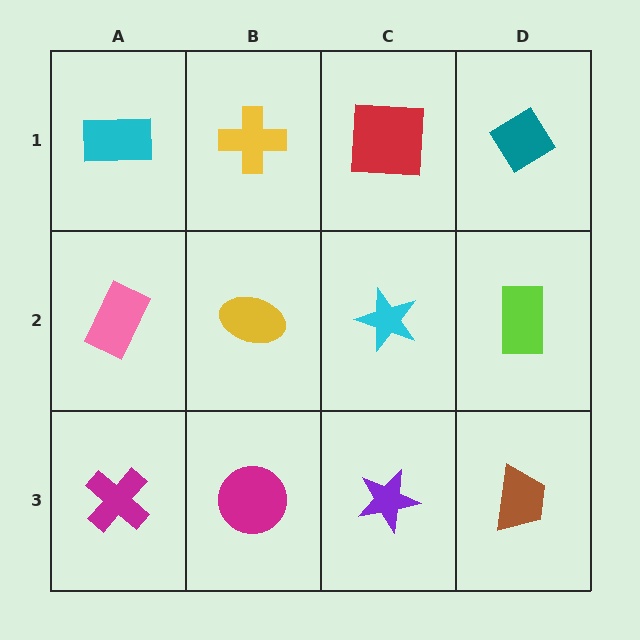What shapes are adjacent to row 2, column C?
A red square (row 1, column C), a purple star (row 3, column C), a yellow ellipse (row 2, column B), a lime rectangle (row 2, column D).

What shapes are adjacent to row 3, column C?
A cyan star (row 2, column C), a magenta circle (row 3, column B), a brown trapezoid (row 3, column D).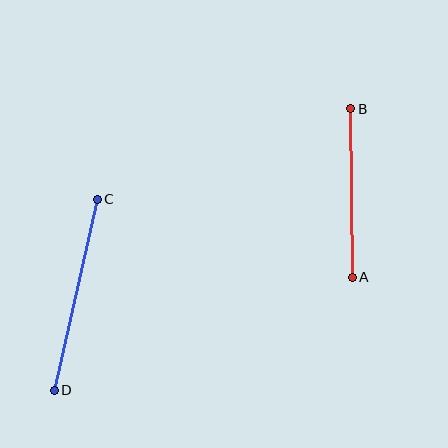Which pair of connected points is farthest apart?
Points C and D are farthest apart.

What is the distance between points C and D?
The distance is approximately 196 pixels.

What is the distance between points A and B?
The distance is approximately 169 pixels.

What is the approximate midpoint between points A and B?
The midpoint is at approximately (352, 193) pixels.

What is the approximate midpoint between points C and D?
The midpoint is at approximately (76, 295) pixels.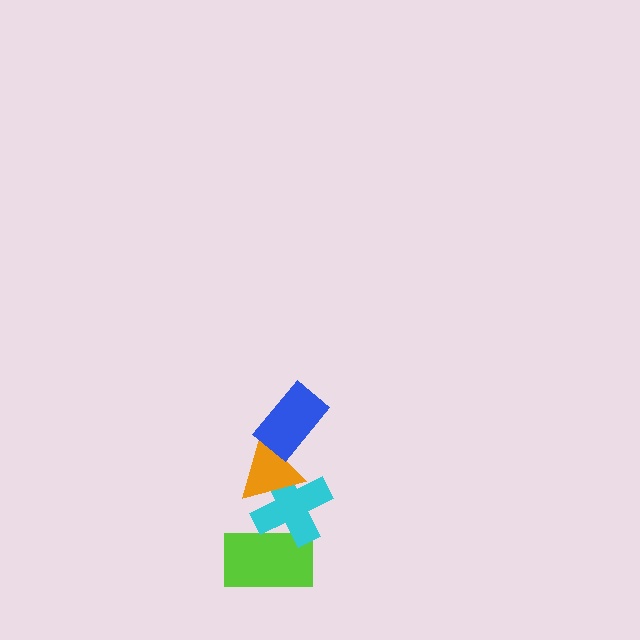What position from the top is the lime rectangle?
The lime rectangle is 4th from the top.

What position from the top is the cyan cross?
The cyan cross is 3rd from the top.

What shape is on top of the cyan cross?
The orange triangle is on top of the cyan cross.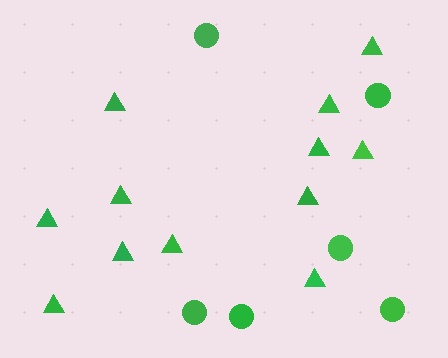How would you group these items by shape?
There are 2 groups: one group of circles (6) and one group of triangles (12).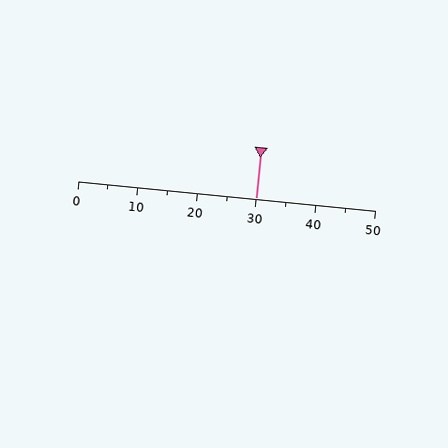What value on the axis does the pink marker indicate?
The marker indicates approximately 30.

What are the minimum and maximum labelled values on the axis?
The axis runs from 0 to 50.